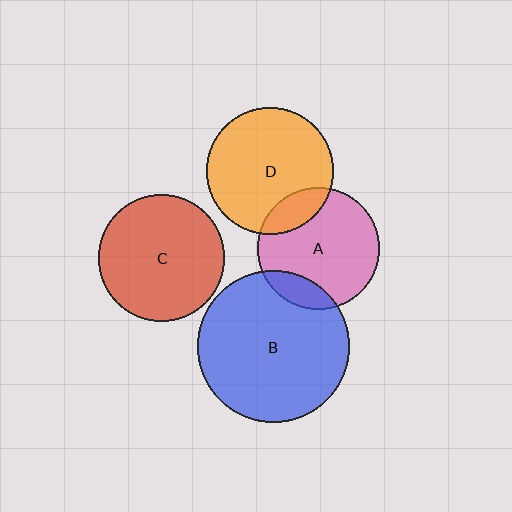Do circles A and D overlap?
Yes.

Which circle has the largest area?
Circle B (blue).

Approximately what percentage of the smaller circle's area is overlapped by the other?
Approximately 15%.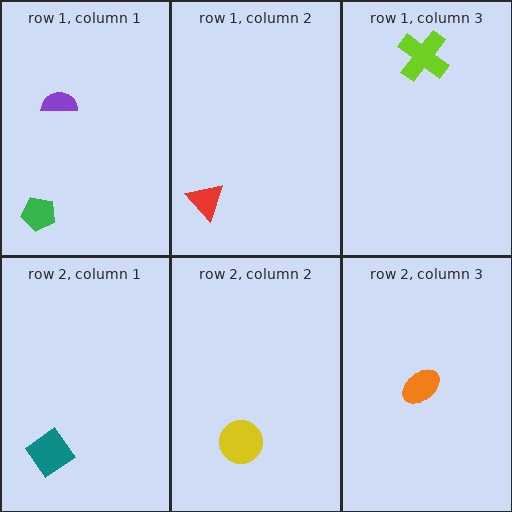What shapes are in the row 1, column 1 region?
The green pentagon, the purple semicircle.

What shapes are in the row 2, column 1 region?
The teal diamond.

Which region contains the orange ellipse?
The row 2, column 3 region.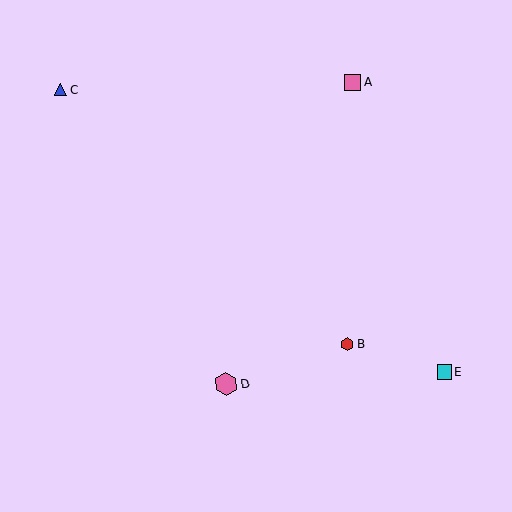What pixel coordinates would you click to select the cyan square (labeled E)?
Click at (445, 372) to select the cyan square E.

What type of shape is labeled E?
Shape E is a cyan square.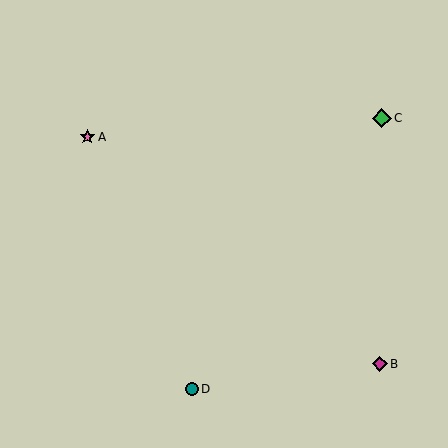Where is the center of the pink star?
The center of the pink star is at (87, 137).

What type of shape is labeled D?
Shape D is a teal circle.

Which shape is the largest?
The green diamond (labeled C) is the largest.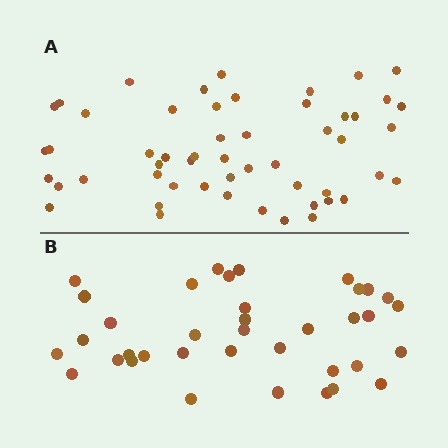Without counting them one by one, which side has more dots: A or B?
Region A (the top region) has more dots.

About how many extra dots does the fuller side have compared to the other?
Region A has approximately 15 more dots than region B.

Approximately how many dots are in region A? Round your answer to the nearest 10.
About 50 dots. (The exact count is 53, which rounds to 50.)